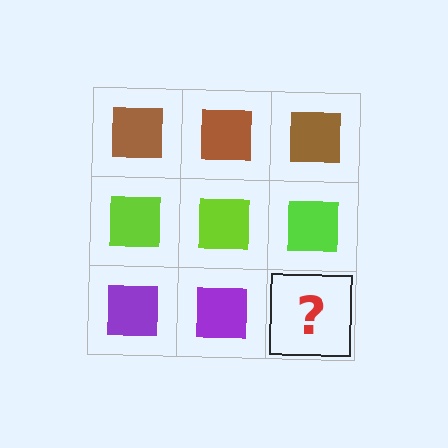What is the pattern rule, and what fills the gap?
The rule is that each row has a consistent color. The gap should be filled with a purple square.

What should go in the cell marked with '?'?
The missing cell should contain a purple square.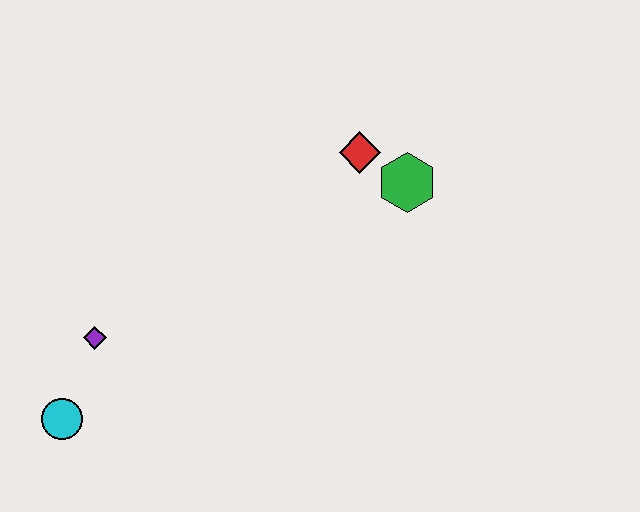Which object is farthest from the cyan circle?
The green hexagon is farthest from the cyan circle.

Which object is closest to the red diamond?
The green hexagon is closest to the red diamond.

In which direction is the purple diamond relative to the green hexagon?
The purple diamond is to the left of the green hexagon.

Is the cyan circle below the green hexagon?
Yes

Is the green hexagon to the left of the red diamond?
No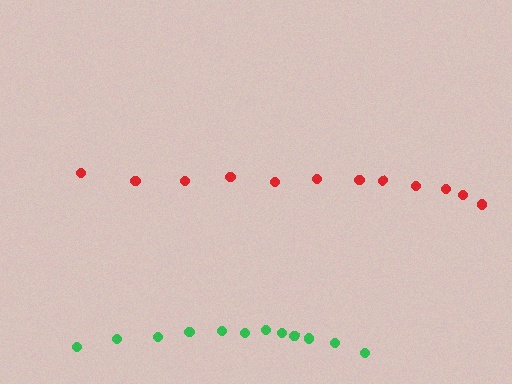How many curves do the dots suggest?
There are 2 distinct paths.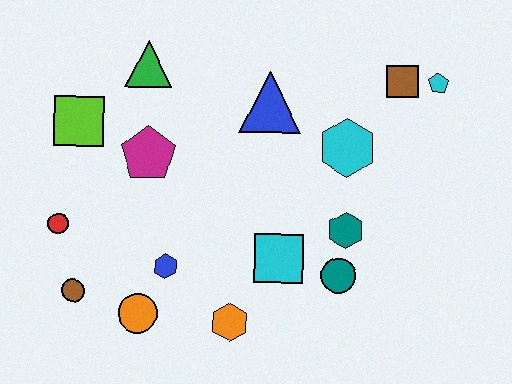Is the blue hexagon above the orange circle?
Yes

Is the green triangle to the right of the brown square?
No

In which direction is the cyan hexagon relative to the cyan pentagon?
The cyan hexagon is to the left of the cyan pentagon.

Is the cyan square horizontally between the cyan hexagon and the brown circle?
Yes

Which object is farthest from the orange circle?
The cyan pentagon is farthest from the orange circle.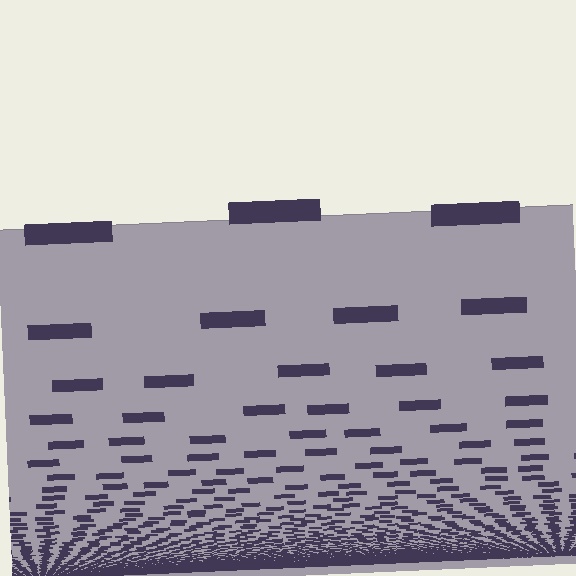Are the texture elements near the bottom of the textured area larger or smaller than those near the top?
Smaller. The gradient is inverted — elements near the bottom are smaller and denser.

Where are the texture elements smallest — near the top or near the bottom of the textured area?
Near the bottom.